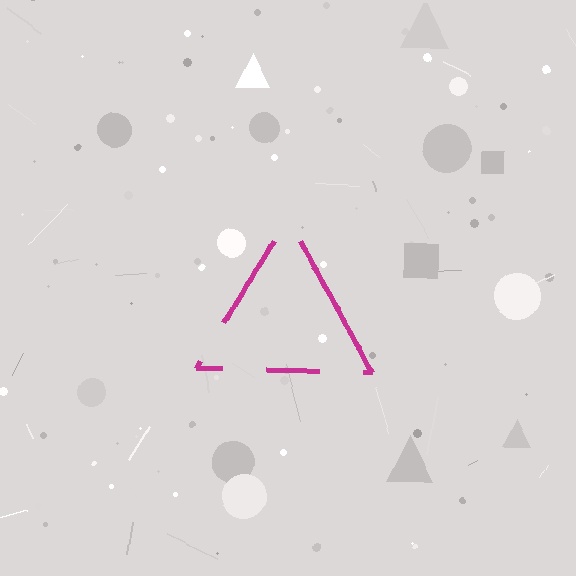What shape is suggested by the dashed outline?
The dashed outline suggests a triangle.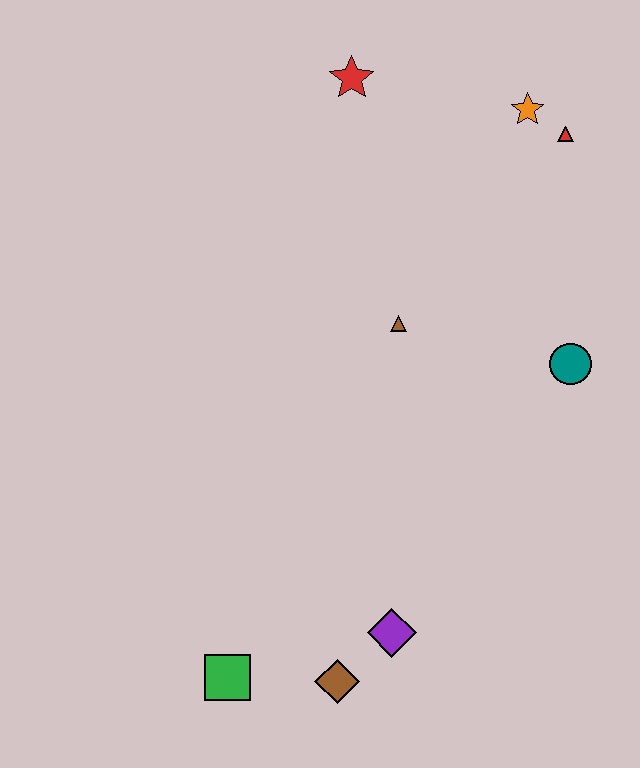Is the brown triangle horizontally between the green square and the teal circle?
Yes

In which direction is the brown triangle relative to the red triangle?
The brown triangle is below the red triangle.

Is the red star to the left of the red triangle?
Yes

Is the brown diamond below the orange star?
Yes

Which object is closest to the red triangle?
The orange star is closest to the red triangle.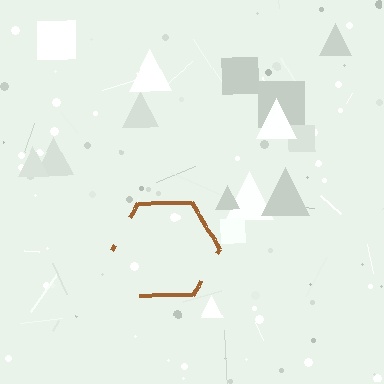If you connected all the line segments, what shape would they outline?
They would outline a hexagon.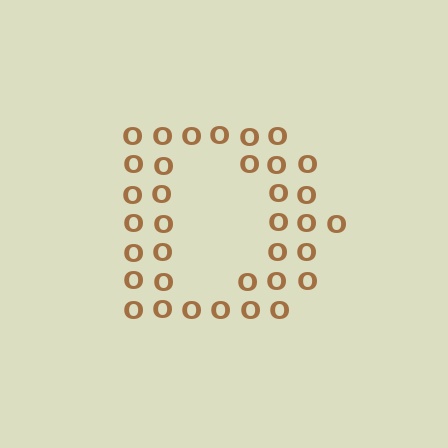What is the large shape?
The large shape is the letter D.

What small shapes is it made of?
It is made of small letter O's.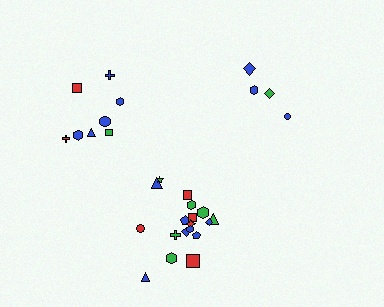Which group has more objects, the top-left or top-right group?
The top-left group.